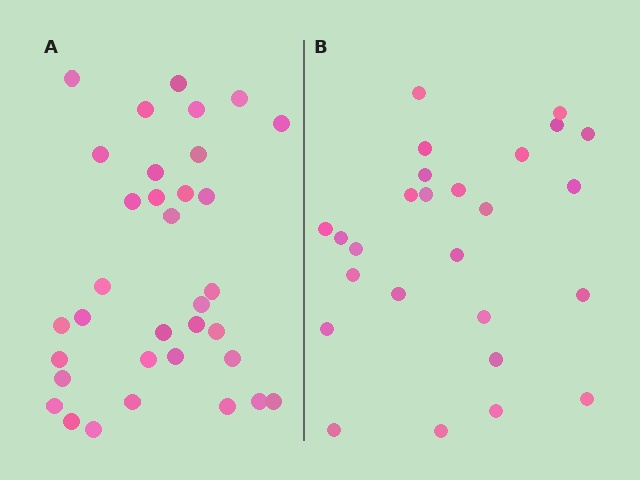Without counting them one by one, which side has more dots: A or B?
Region A (the left region) has more dots.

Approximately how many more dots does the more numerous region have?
Region A has roughly 8 or so more dots than region B.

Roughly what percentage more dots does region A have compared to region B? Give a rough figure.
About 30% more.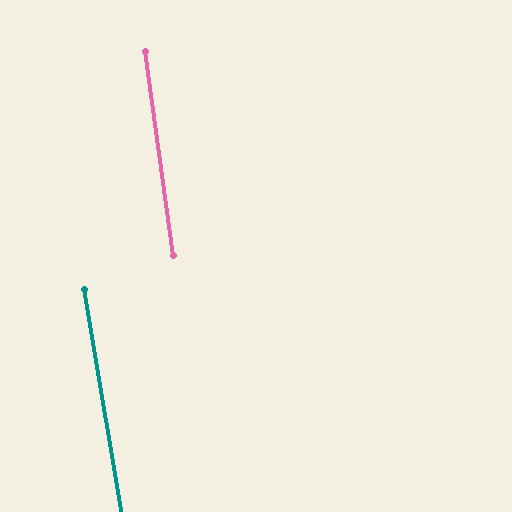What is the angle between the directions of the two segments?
Approximately 2 degrees.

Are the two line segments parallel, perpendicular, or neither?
Parallel — their directions differ by only 1.7°.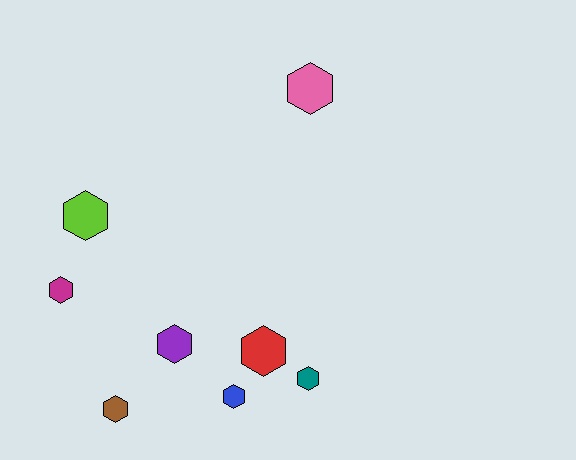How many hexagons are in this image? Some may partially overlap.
There are 8 hexagons.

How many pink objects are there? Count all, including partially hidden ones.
There is 1 pink object.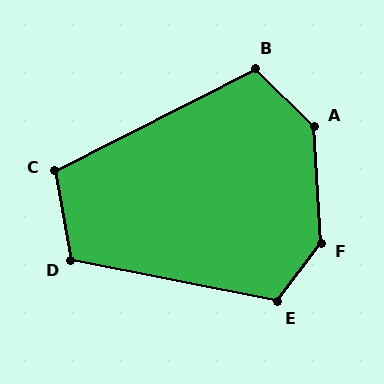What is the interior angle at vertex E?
Approximately 116 degrees (obtuse).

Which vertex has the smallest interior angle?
C, at approximately 107 degrees.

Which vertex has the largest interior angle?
F, at approximately 140 degrees.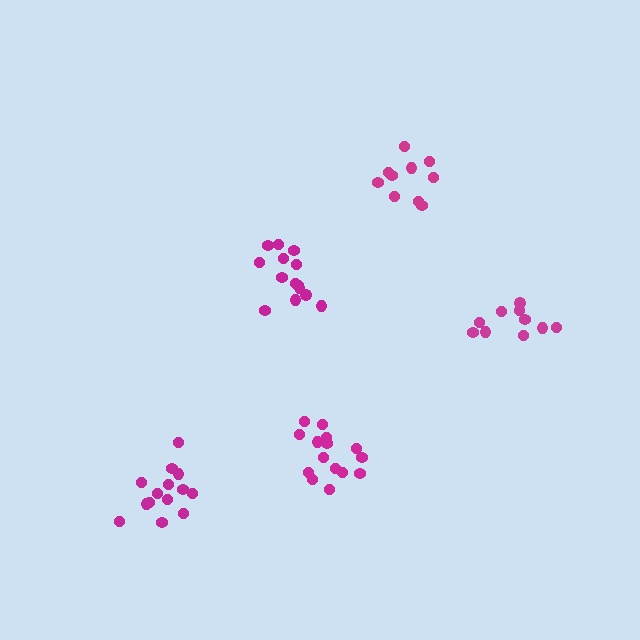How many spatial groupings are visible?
There are 5 spatial groupings.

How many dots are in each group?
Group 1: 10 dots, Group 2: 10 dots, Group 3: 15 dots, Group 4: 14 dots, Group 5: 14 dots (63 total).